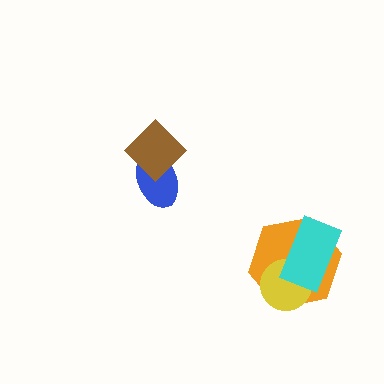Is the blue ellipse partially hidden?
Yes, it is partially covered by another shape.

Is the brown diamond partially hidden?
No, no other shape covers it.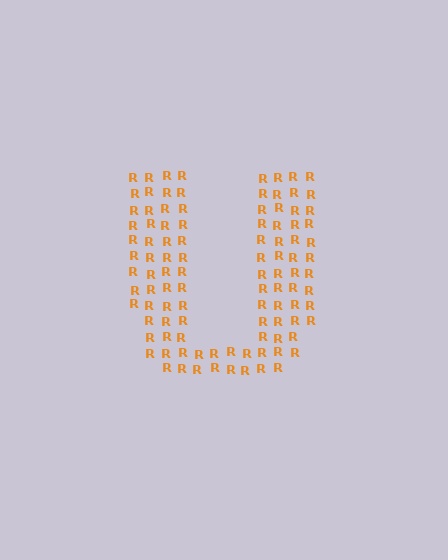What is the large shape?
The large shape is the letter U.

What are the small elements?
The small elements are letter R's.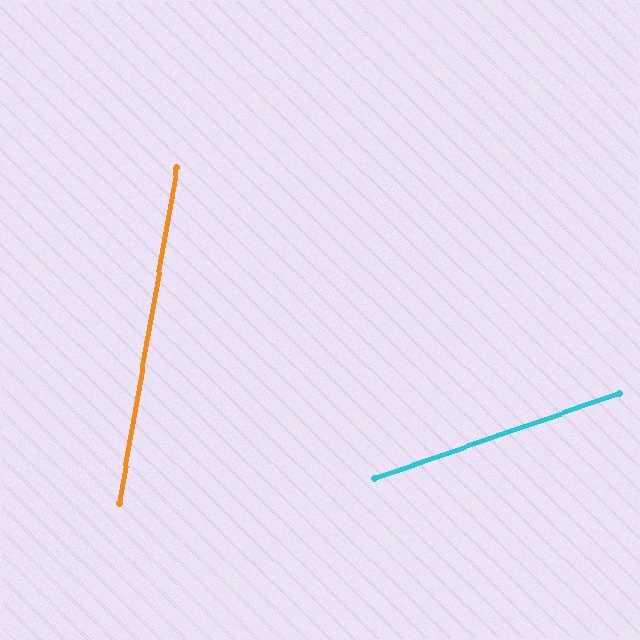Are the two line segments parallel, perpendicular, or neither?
Neither parallel nor perpendicular — they differ by about 61°.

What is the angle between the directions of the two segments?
Approximately 61 degrees.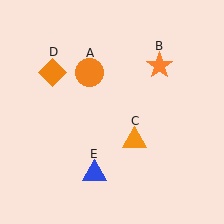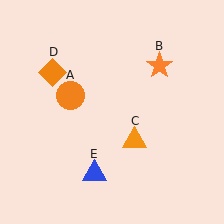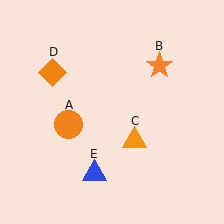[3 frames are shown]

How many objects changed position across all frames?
1 object changed position: orange circle (object A).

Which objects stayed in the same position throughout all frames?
Orange star (object B) and orange triangle (object C) and orange diamond (object D) and blue triangle (object E) remained stationary.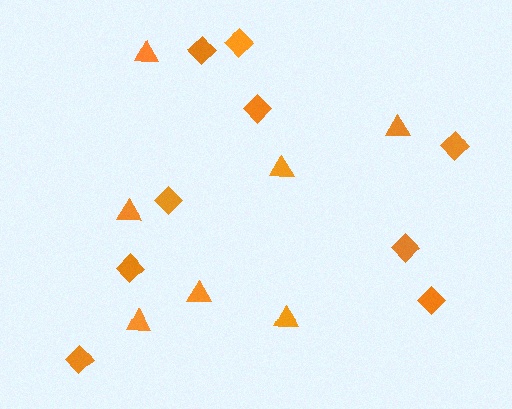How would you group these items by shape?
There are 2 groups: one group of diamonds (9) and one group of triangles (7).